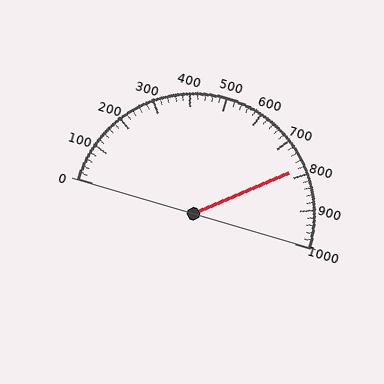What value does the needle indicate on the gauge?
The needle indicates approximately 780.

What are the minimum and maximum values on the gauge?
The gauge ranges from 0 to 1000.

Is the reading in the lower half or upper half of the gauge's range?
The reading is in the upper half of the range (0 to 1000).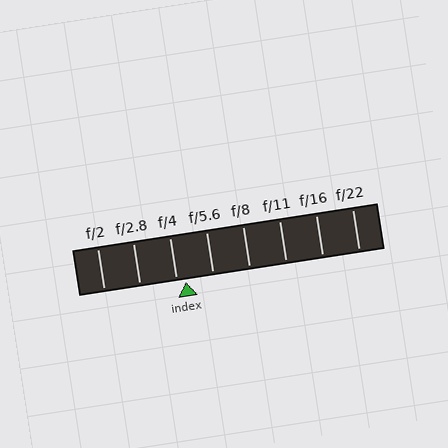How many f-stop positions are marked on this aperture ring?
There are 8 f-stop positions marked.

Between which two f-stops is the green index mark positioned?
The index mark is between f/4 and f/5.6.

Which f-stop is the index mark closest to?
The index mark is closest to f/4.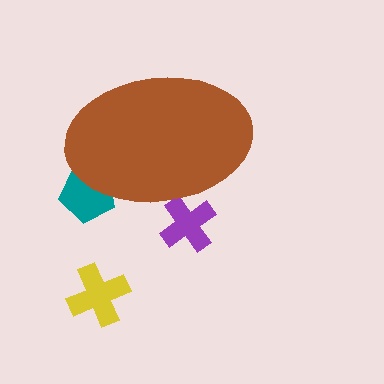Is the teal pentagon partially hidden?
Yes, the teal pentagon is partially hidden behind the brown ellipse.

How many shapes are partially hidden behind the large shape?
2 shapes are partially hidden.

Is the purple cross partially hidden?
Yes, the purple cross is partially hidden behind the brown ellipse.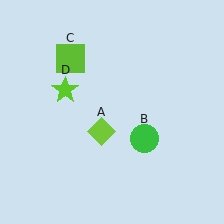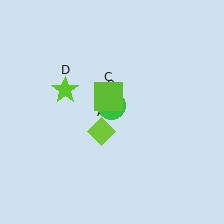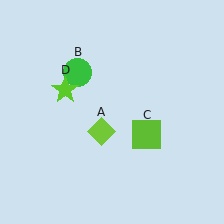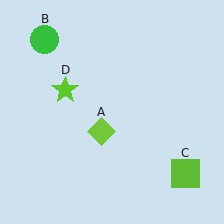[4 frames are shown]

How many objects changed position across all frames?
2 objects changed position: green circle (object B), lime square (object C).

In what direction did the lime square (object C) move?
The lime square (object C) moved down and to the right.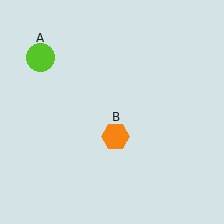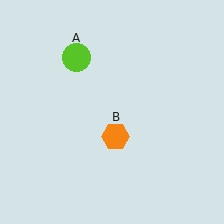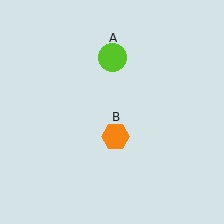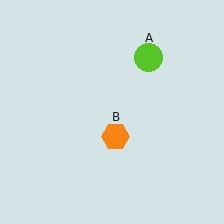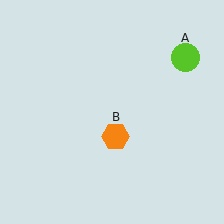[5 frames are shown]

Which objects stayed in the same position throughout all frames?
Orange hexagon (object B) remained stationary.